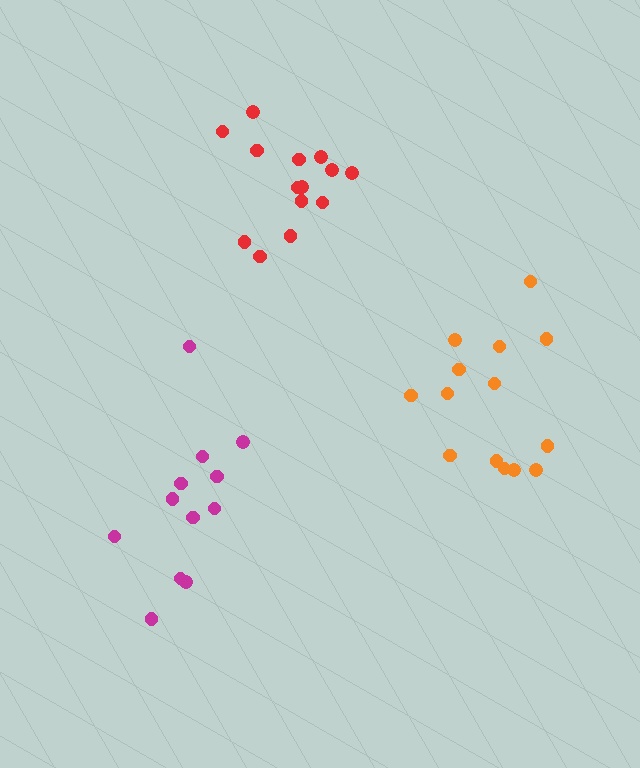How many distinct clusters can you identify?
There are 3 distinct clusters.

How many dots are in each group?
Group 1: 14 dots, Group 2: 14 dots, Group 3: 12 dots (40 total).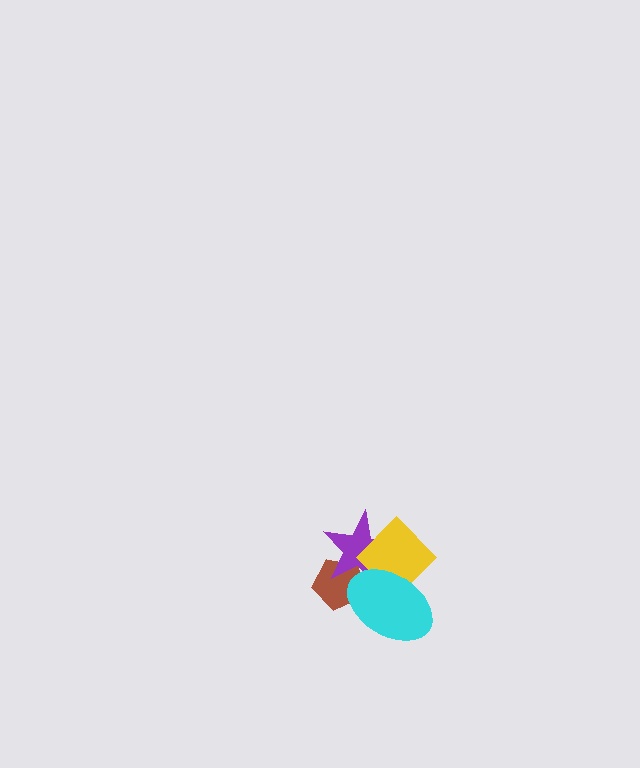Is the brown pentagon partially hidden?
Yes, it is partially covered by another shape.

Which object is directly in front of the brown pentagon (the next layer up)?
The purple star is directly in front of the brown pentagon.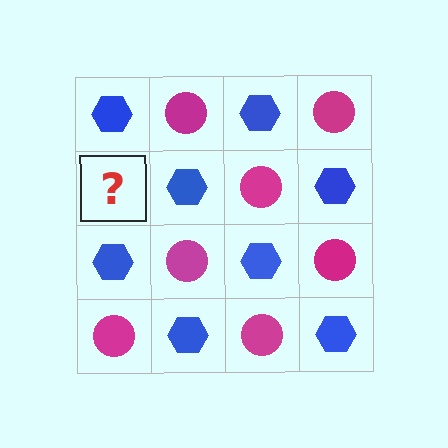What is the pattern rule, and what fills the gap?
The rule is that it alternates blue hexagon and magenta circle in a checkerboard pattern. The gap should be filled with a magenta circle.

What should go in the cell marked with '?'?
The missing cell should contain a magenta circle.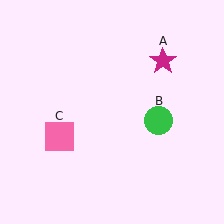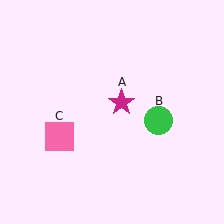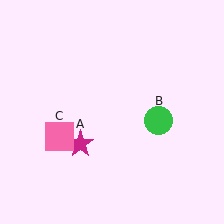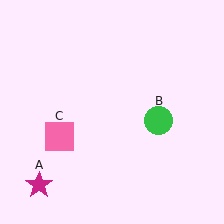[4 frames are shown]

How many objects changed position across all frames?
1 object changed position: magenta star (object A).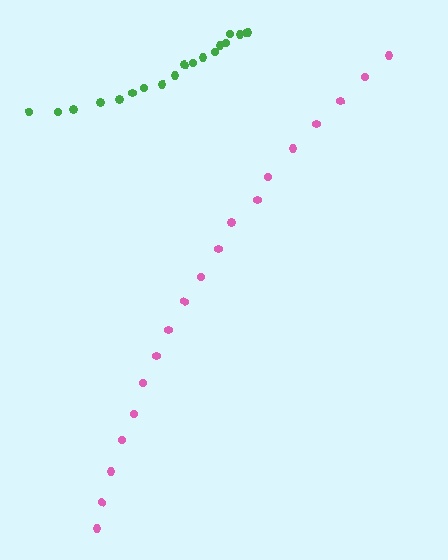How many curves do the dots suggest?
There are 2 distinct paths.